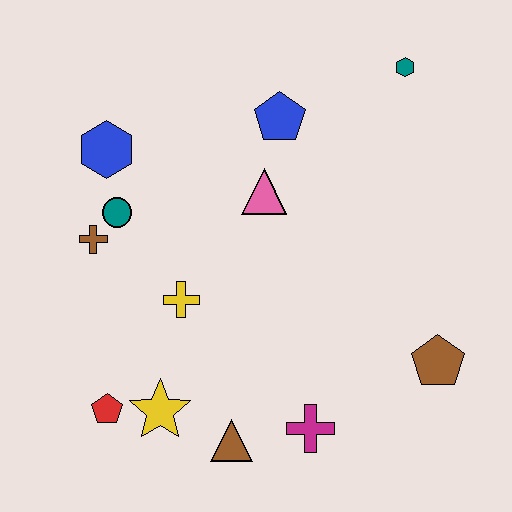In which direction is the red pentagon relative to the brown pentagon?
The red pentagon is to the left of the brown pentagon.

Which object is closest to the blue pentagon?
The pink triangle is closest to the blue pentagon.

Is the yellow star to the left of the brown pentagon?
Yes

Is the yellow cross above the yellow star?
Yes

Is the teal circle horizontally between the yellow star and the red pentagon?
Yes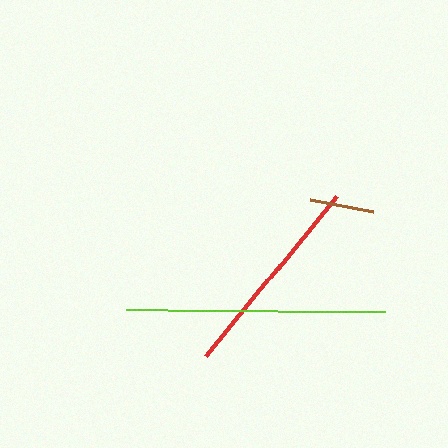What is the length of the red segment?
The red segment is approximately 207 pixels long.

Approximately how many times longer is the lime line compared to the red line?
The lime line is approximately 1.3 times the length of the red line.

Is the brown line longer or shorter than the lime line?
The lime line is longer than the brown line.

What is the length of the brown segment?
The brown segment is approximately 64 pixels long.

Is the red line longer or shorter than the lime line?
The lime line is longer than the red line.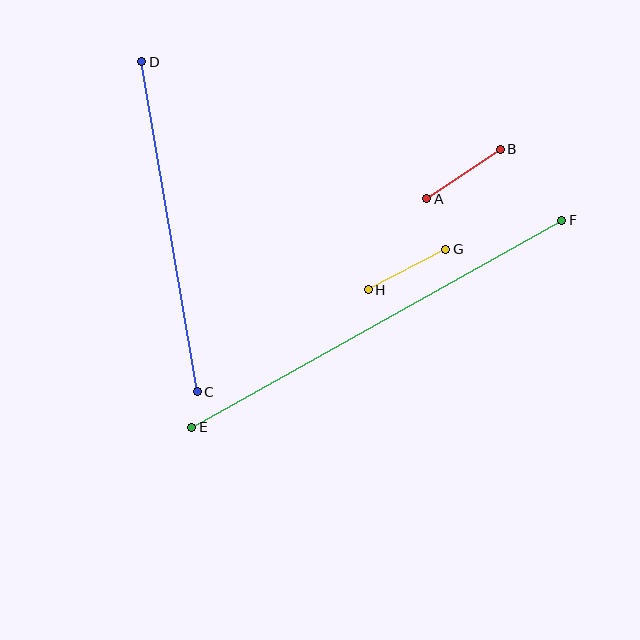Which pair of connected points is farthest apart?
Points E and F are farthest apart.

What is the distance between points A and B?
The distance is approximately 88 pixels.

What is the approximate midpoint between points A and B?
The midpoint is at approximately (463, 174) pixels.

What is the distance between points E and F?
The distance is approximately 424 pixels.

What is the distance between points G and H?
The distance is approximately 87 pixels.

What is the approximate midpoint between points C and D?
The midpoint is at approximately (170, 227) pixels.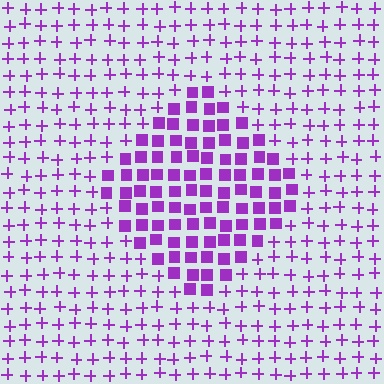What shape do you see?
I see a diamond.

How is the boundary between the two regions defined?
The boundary is defined by a change in element shape: squares inside vs. plus signs outside. All elements share the same color and spacing.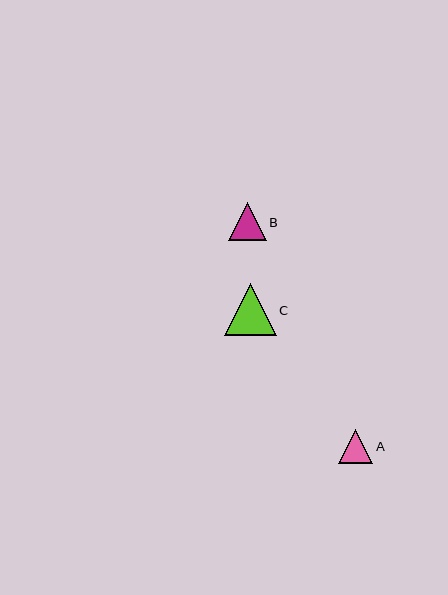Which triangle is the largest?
Triangle C is the largest with a size of approximately 52 pixels.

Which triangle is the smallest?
Triangle A is the smallest with a size of approximately 34 pixels.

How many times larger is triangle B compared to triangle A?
Triangle B is approximately 1.1 times the size of triangle A.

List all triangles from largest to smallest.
From largest to smallest: C, B, A.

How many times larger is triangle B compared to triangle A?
Triangle B is approximately 1.1 times the size of triangle A.